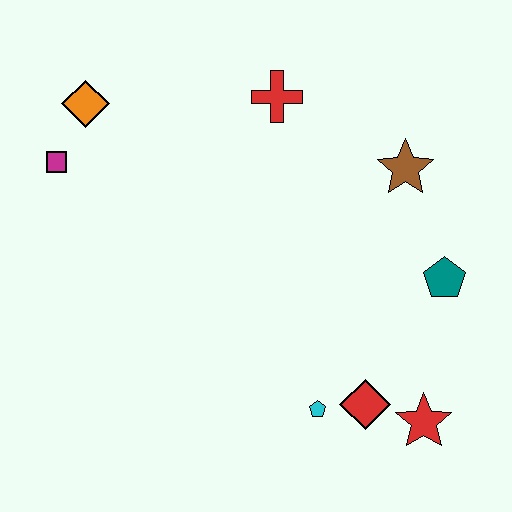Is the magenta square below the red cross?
Yes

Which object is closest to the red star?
The red diamond is closest to the red star.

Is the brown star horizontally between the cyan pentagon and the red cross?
No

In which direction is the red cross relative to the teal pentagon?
The red cross is above the teal pentagon.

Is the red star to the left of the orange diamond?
No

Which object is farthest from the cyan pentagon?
The orange diamond is farthest from the cyan pentagon.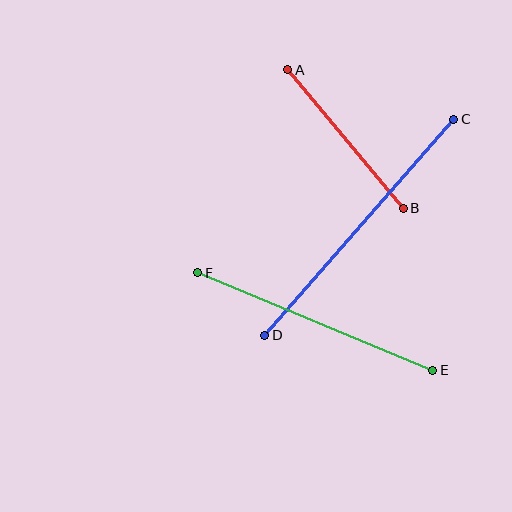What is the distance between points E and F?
The distance is approximately 254 pixels.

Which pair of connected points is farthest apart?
Points C and D are farthest apart.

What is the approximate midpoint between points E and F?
The midpoint is at approximately (315, 321) pixels.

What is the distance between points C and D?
The distance is approximately 287 pixels.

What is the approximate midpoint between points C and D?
The midpoint is at approximately (359, 227) pixels.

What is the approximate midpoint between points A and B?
The midpoint is at approximately (346, 139) pixels.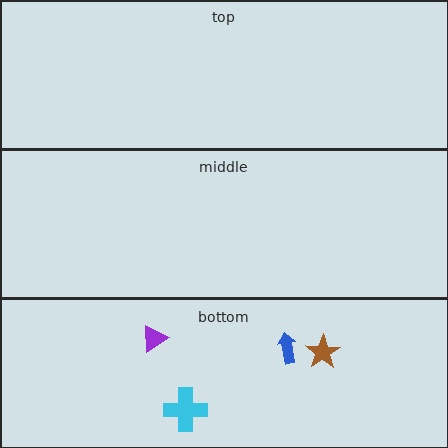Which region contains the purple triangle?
The bottom region.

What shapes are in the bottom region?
The brown star, the cyan cross, the purple triangle, the blue arrow.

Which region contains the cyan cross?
The bottom region.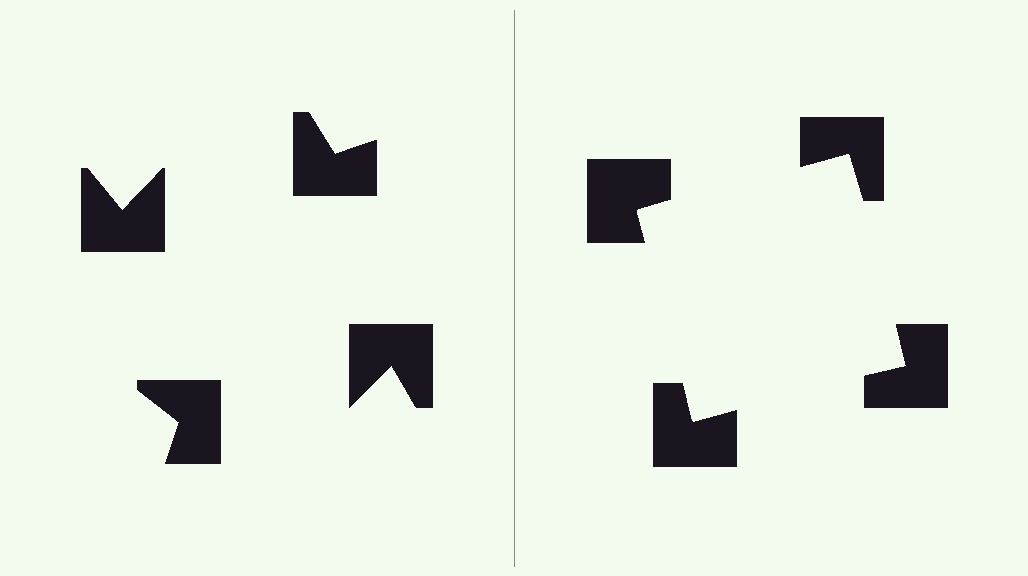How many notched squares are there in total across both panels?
8 — 4 on each side.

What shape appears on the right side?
An illusory square.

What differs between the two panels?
The notched squares are positioned identically on both sides; only the wedge orientations differ. On the right they align to a square; on the left they are misaligned.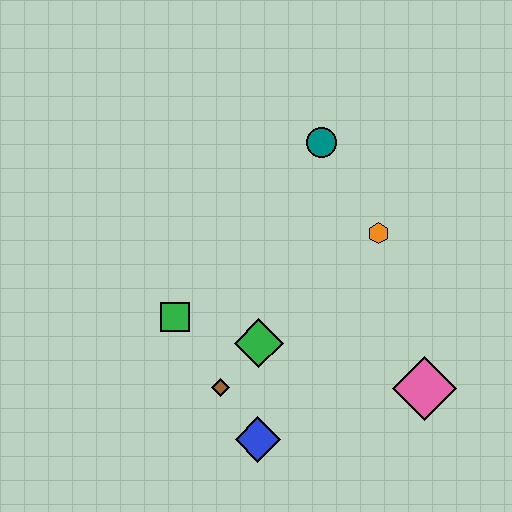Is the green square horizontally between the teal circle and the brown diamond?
No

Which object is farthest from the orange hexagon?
The blue diamond is farthest from the orange hexagon.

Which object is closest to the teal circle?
The orange hexagon is closest to the teal circle.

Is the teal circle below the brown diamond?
No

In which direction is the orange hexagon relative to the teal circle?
The orange hexagon is below the teal circle.